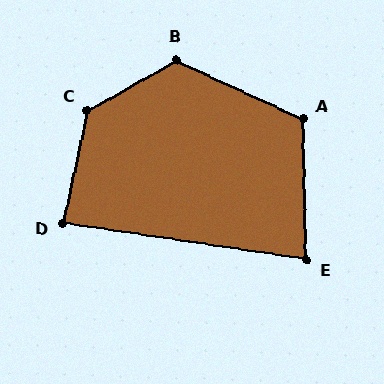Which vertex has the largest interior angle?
C, at approximately 131 degrees.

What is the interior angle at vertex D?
Approximately 86 degrees (approximately right).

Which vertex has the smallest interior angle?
E, at approximately 80 degrees.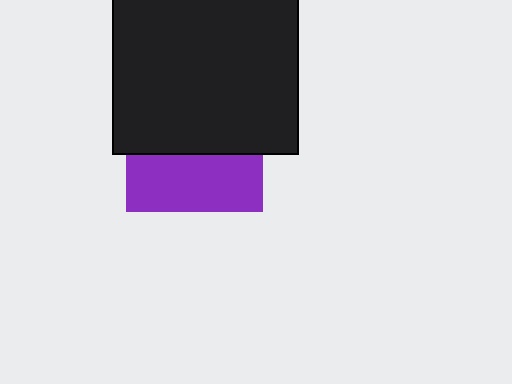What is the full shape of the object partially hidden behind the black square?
The partially hidden object is a purple square.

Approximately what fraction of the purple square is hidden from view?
Roughly 59% of the purple square is hidden behind the black square.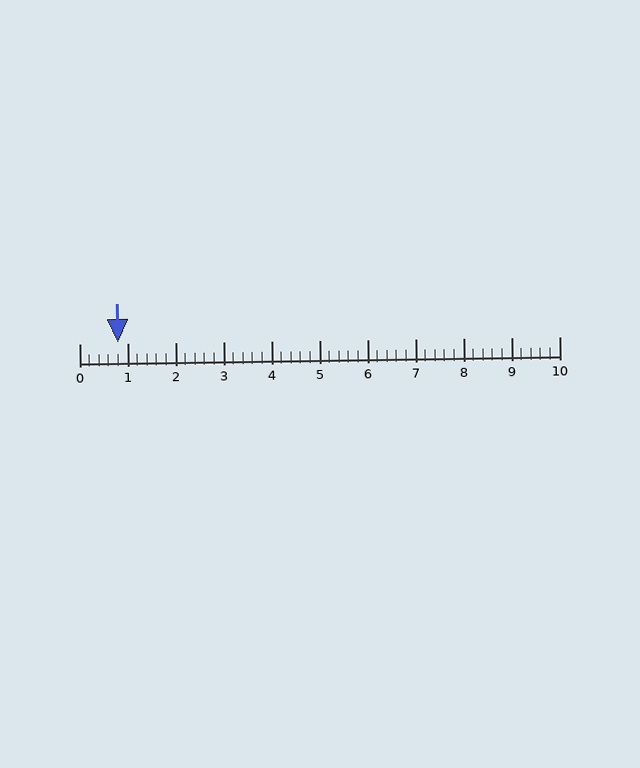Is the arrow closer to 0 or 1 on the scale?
The arrow is closer to 1.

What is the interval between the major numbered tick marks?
The major tick marks are spaced 1 units apart.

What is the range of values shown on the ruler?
The ruler shows values from 0 to 10.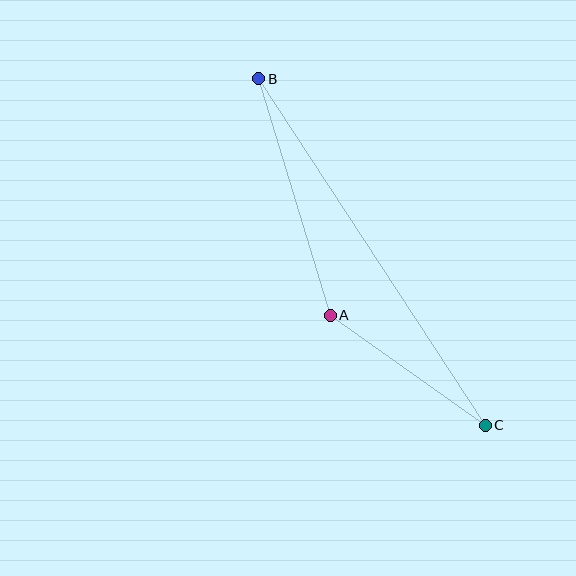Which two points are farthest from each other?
Points B and C are farthest from each other.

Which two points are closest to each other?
Points A and C are closest to each other.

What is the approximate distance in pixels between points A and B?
The distance between A and B is approximately 247 pixels.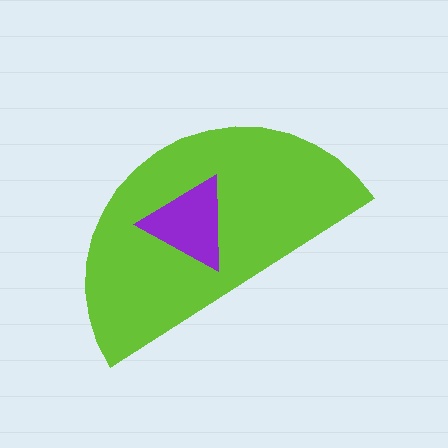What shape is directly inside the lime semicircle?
The purple triangle.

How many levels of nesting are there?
2.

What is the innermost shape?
The purple triangle.